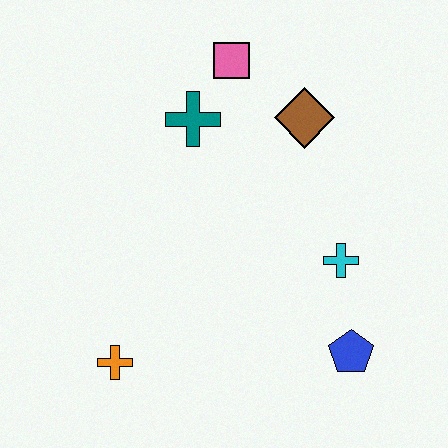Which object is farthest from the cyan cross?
The orange cross is farthest from the cyan cross.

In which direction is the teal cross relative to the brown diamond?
The teal cross is to the left of the brown diamond.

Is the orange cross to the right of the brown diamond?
No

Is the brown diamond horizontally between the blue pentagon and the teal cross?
Yes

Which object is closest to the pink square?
The teal cross is closest to the pink square.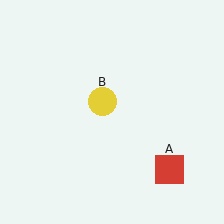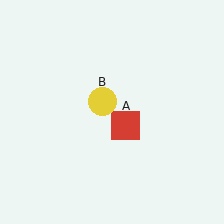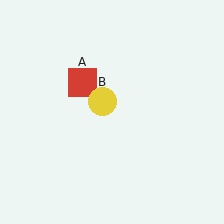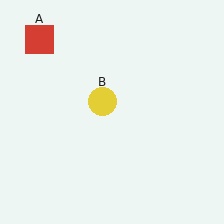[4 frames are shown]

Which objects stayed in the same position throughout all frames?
Yellow circle (object B) remained stationary.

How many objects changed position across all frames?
1 object changed position: red square (object A).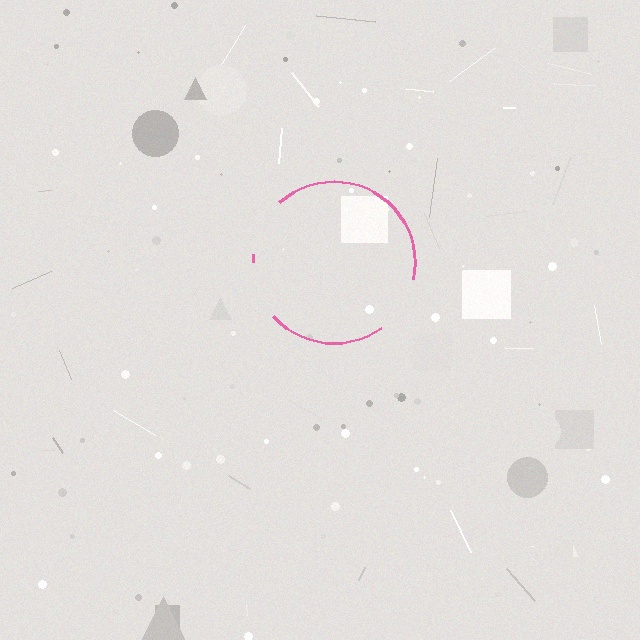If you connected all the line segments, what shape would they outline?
They would outline a circle.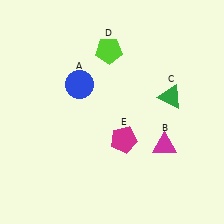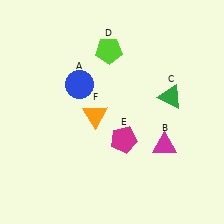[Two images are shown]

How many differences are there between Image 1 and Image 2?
There is 1 difference between the two images.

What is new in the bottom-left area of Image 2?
An orange triangle (F) was added in the bottom-left area of Image 2.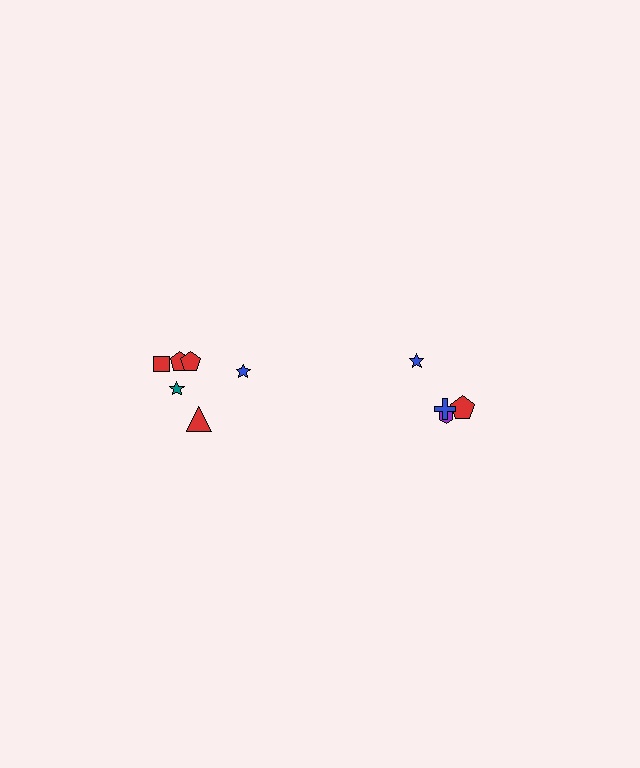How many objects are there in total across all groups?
There are 10 objects.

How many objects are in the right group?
There are 4 objects.